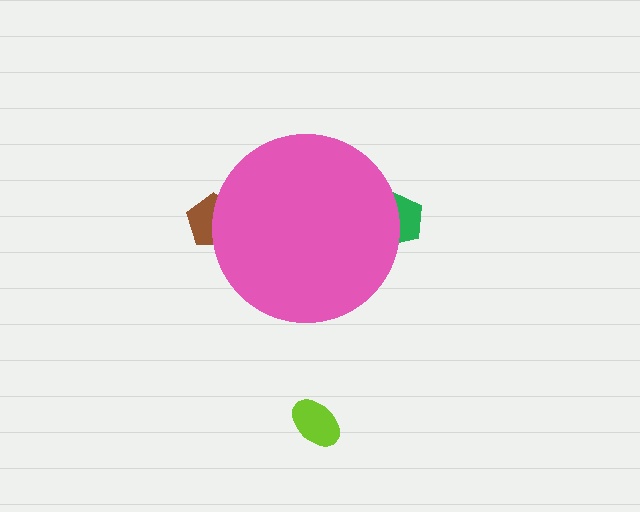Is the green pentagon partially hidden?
Yes, the green pentagon is partially hidden behind the pink circle.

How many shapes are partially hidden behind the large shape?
2 shapes are partially hidden.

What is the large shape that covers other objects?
A pink circle.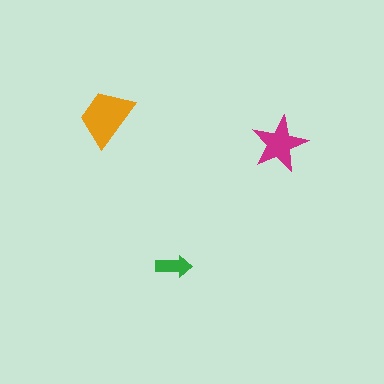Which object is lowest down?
The green arrow is bottommost.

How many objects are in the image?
There are 3 objects in the image.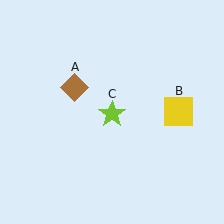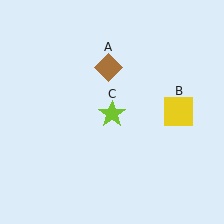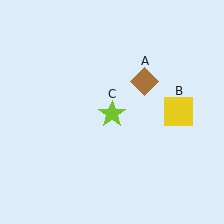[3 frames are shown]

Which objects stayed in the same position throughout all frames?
Yellow square (object B) and lime star (object C) remained stationary.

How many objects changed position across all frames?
1 object changed position: brown diamond (object A).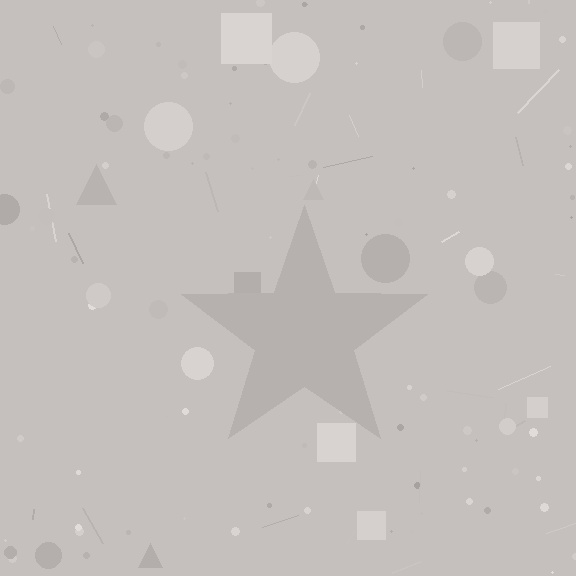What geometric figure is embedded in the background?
A star is embedded in the background.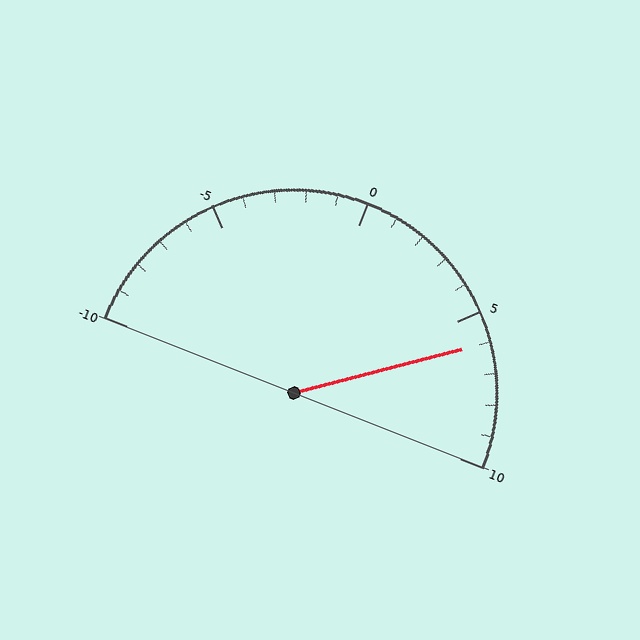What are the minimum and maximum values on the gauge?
The gauge ranges from -10 to 10.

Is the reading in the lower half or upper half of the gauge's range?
The reading is in the upper half of the range (-10 to 10).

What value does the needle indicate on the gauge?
The needle indicates approximately 6.